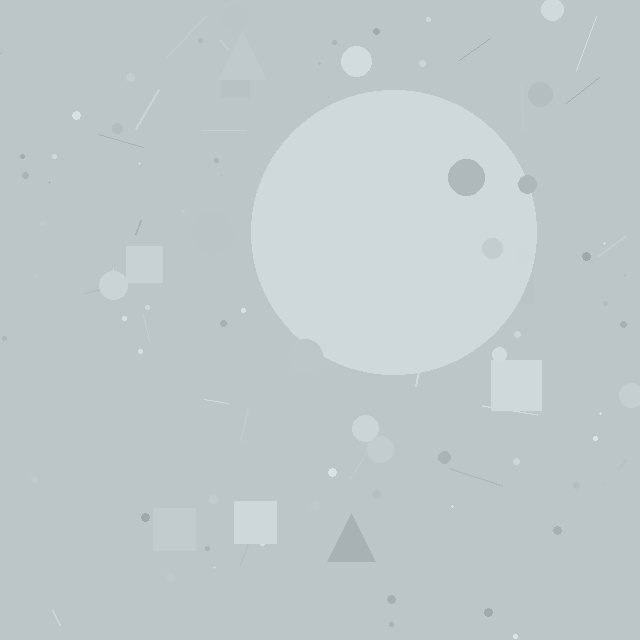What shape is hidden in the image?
A circle is hidden in the image.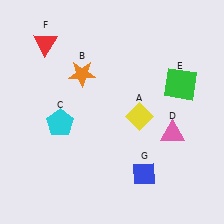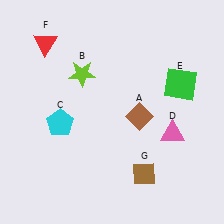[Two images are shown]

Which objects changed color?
A changed from yellow to brown. B changed from orange to lime. G changed from blue to brown.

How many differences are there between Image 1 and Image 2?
There are 3 differences between the two images.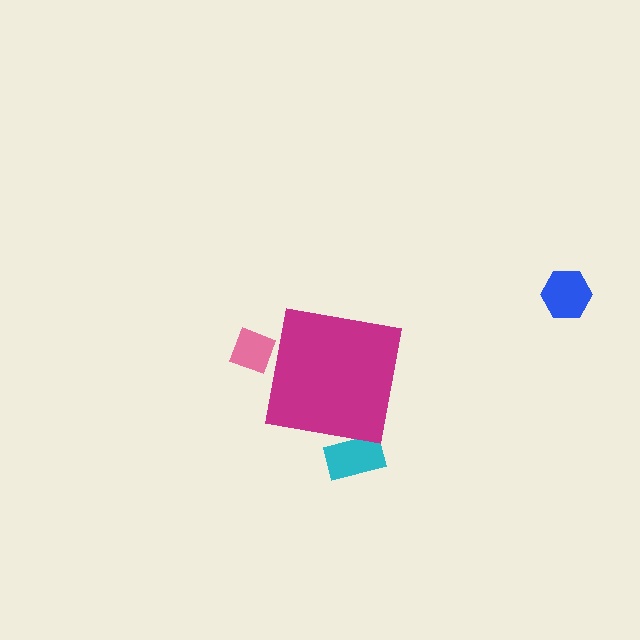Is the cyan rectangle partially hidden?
Yes, the cyan rectangle is partially hidden behind the magenta square.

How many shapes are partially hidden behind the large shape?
2 shapes are partially hidden.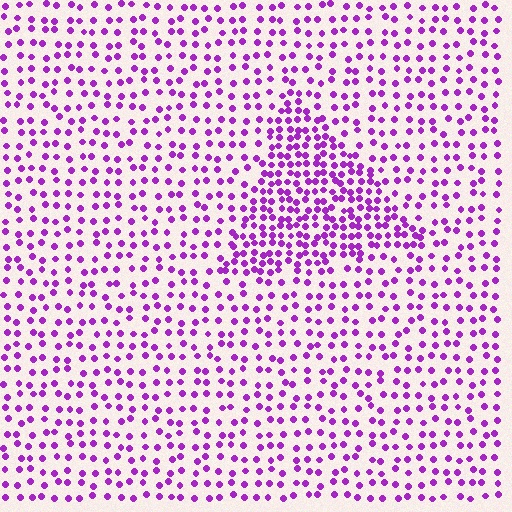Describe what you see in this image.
The image contains small purple elements arranged at two different densities. A triangle-shaped region is visible where the elements are more densely packed than the surrounding area.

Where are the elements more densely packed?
The elements are more densely packed inside the triangle boundary.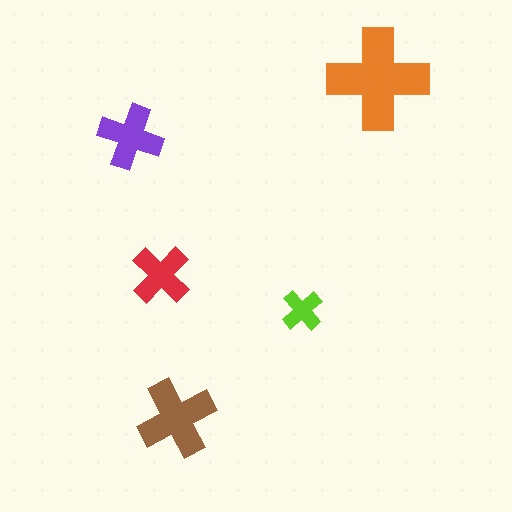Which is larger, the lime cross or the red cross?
The red one.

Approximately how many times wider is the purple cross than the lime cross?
About 1.5 times wider.